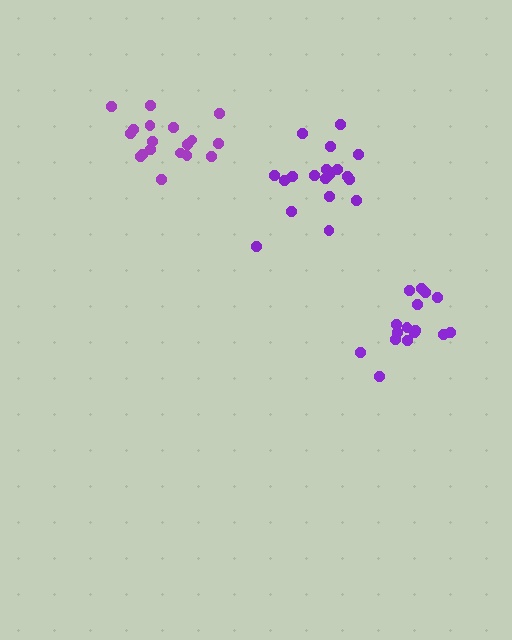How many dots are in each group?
Group 1: 16 dots, Group 2: 19 dots, Group 3: 18 dots (53 total).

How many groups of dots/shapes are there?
There are 3 groups.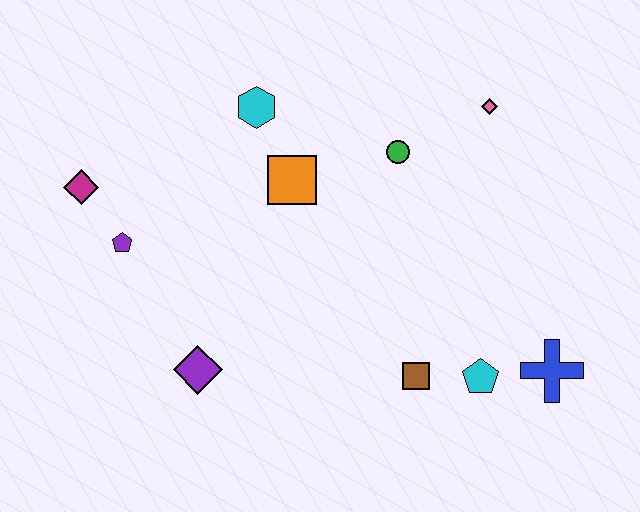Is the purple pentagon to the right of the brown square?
No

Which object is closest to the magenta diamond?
The purple pentagon is closest to the magenta diamond.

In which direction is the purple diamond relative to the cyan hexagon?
The purple diamond is below the cyan hexagon.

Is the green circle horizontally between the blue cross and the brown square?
No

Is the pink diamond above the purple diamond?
Yes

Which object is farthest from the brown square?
The magenta diamond is farthest from the brown square.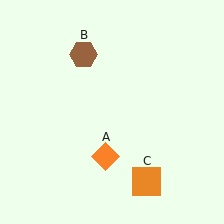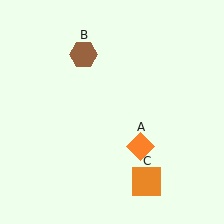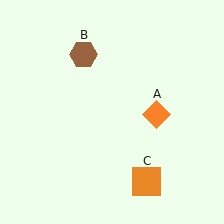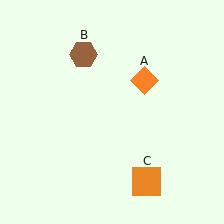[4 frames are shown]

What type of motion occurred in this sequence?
The orange diamond (object A) rotated counterclockwise around the center of the scene.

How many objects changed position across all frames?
1 object changed position: orange diamond (object A).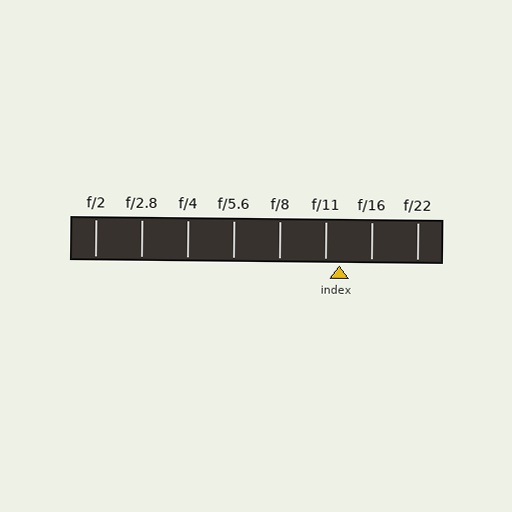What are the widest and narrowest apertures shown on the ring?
The widest aperture shown is f/2 and the narrowest is f/22.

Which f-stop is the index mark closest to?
The index mark is closest to f/11.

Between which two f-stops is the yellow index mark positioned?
The index mark is between f/11 and f/16.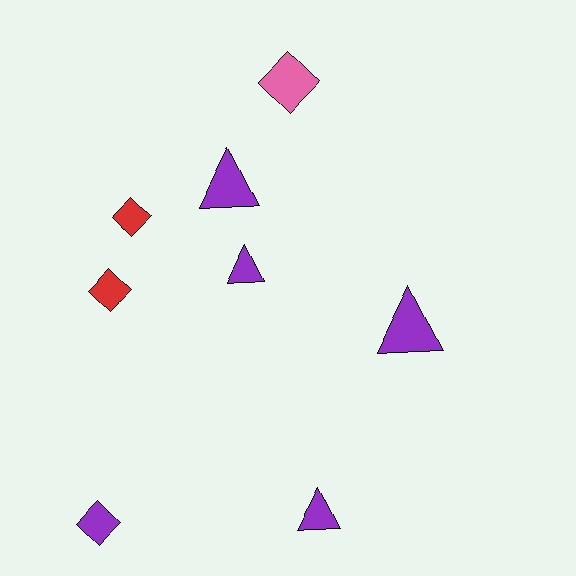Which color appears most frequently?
Purple, with 5 objects.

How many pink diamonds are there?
There is 1 pink diamond.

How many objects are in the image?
There are 8 objects.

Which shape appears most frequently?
Triangle, with 4 objects.